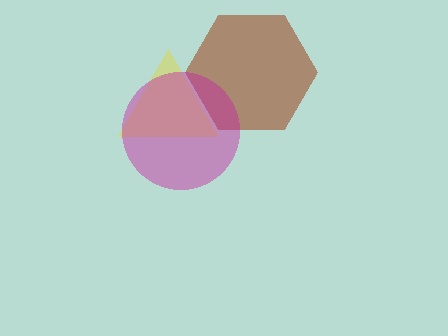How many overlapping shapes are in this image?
There are 3 overlapping shapes in the image.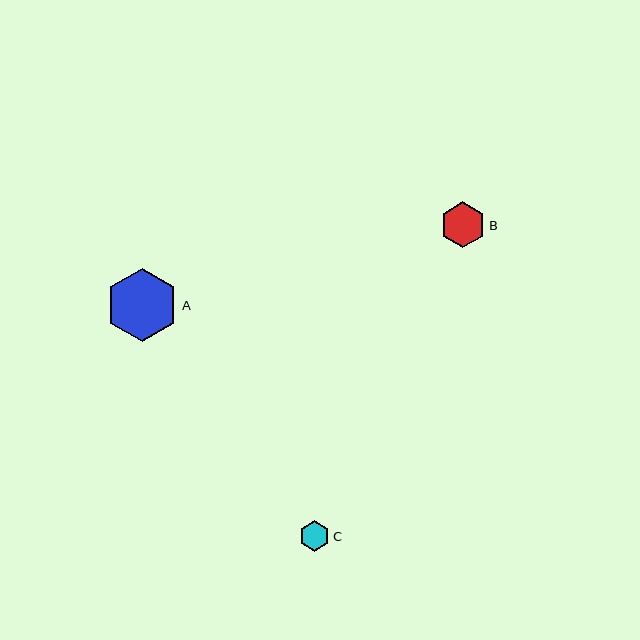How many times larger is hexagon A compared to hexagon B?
Hexagon A is approximately 1.6 times the size of hexagon B.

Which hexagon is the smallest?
Hexagon C is the smallest with a size of approximately 30 pixels.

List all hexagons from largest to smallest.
From largest to smallest: A, B, C.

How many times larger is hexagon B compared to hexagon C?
Hexagon B is approximately 1.5 times the size of hexagon C.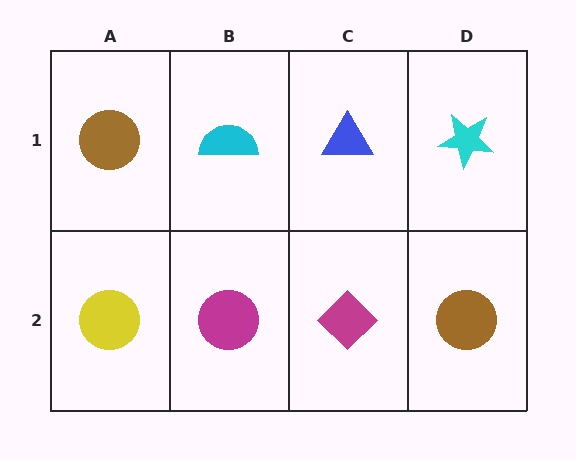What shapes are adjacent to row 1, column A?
A yellow circle (row 2, column A), a cyan semicircle (row 1, column B).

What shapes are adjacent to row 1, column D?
A brown circle (row 2, column D), a blue triangle (row 1, column C).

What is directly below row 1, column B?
A magenta circle.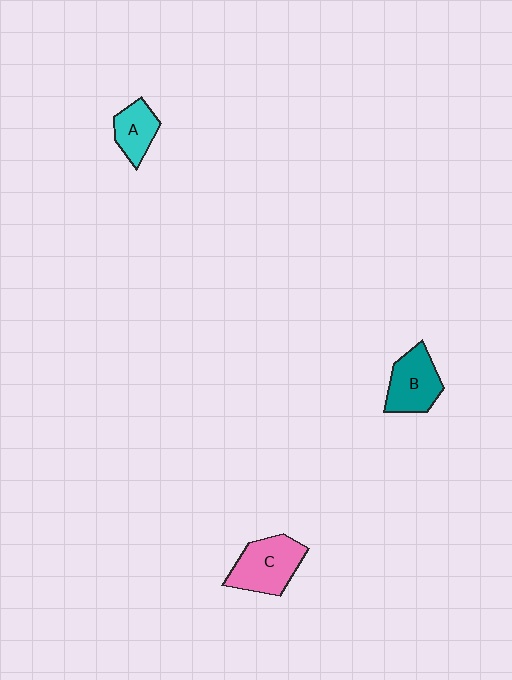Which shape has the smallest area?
Shape A (cyan).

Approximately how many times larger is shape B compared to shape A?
Approximately 1.4 times.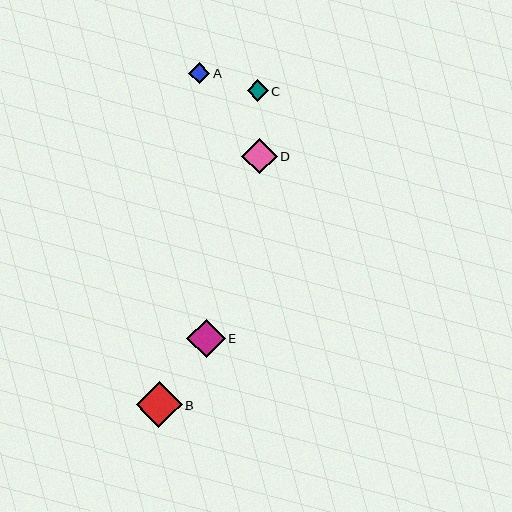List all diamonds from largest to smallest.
From largest to smallest: B, E, D, C, A.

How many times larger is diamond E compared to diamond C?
Diamond E is approximately 1.8 times the size of diamond C.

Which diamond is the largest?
Diamond B is the largest with a size of approximately 46 pixels.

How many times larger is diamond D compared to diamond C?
Diamond D is approximately 1.7 times the size of diamond C.